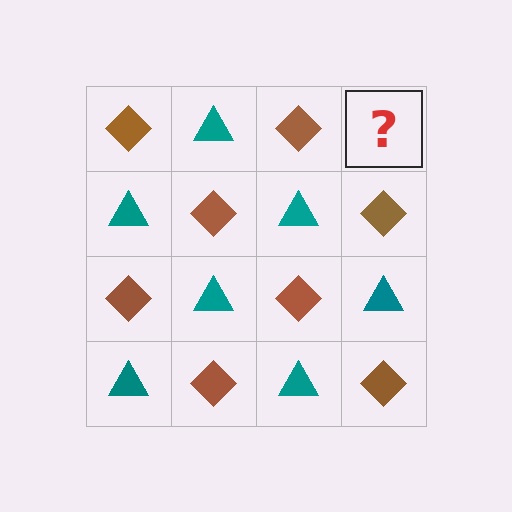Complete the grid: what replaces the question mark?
The question mark should be replaced with a teal triangle.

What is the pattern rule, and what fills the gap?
The rule is that it alternates brown diamond and teal triangle in a checkerboard pattern. The gap should be filled with a teal triangle.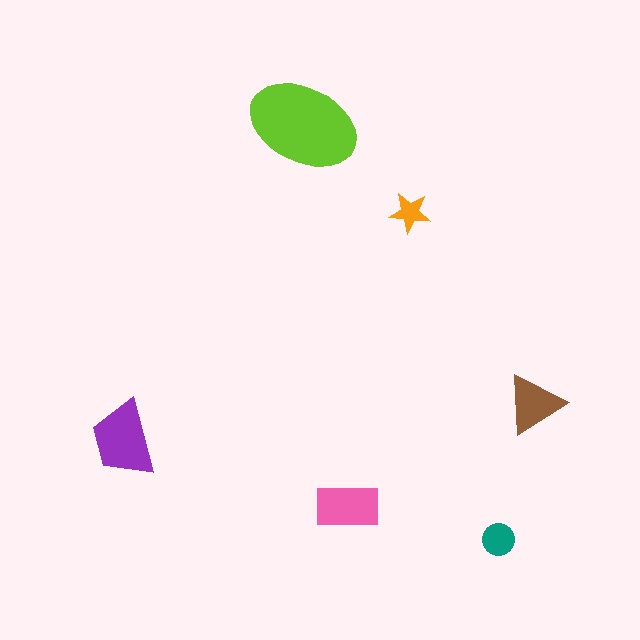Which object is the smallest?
The orange star.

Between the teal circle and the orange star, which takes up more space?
The teal circle.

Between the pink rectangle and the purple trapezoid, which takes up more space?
The purple trapezoid.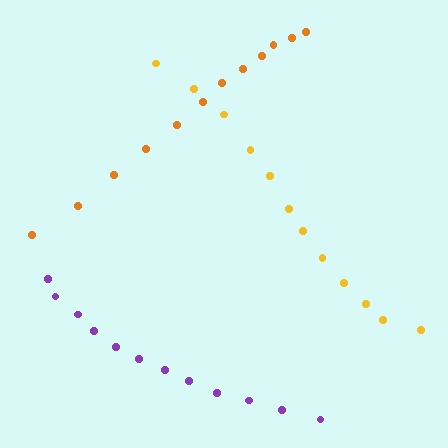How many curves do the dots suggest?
There are 3 distinct paths.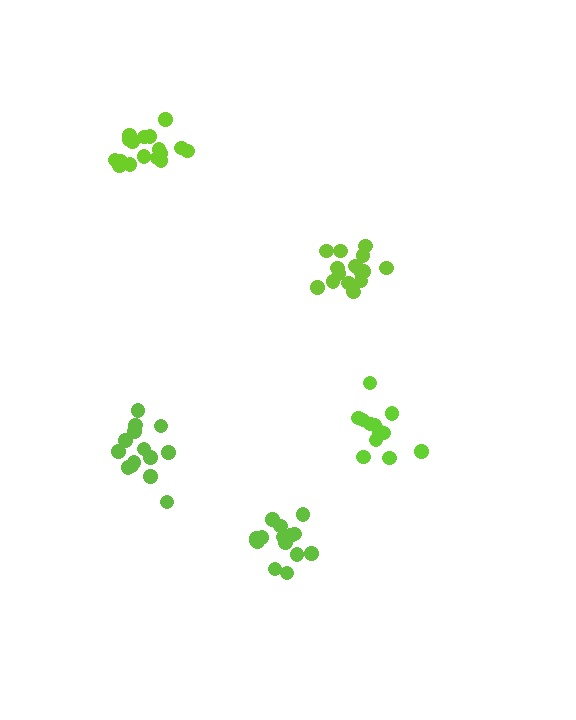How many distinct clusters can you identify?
There are 5 distinct clusters.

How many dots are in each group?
Group 1: 18 dots, Group 2: 16 dots, Group 3: 12 dots, Group 4: 15 dots, Group 5: 15 dots (76 total).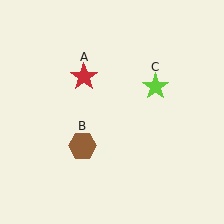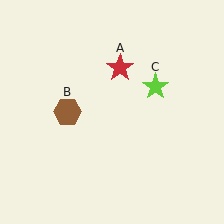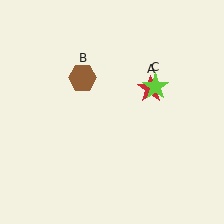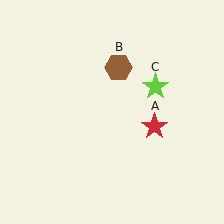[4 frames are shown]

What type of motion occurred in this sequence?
The red star (object A), brown hexagon (object B) rotated clockwise around the center of the scene.